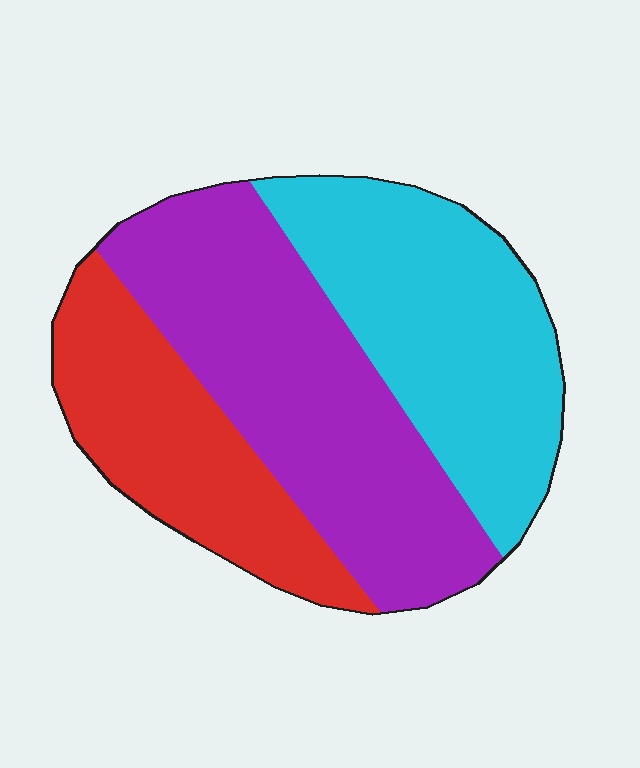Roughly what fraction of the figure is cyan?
Cyan takes up about one third (1/3) of the figure.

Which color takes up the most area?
Purple, at roughly 40%.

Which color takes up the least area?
Red, at roughly 25%.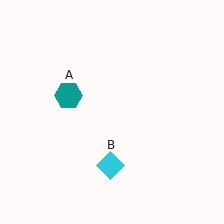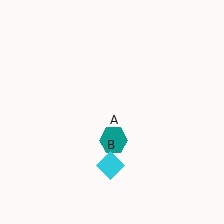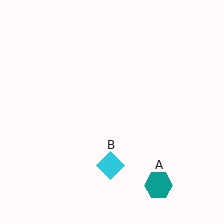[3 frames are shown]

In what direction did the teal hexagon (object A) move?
The teal hexagon (object A) moved down and to the right.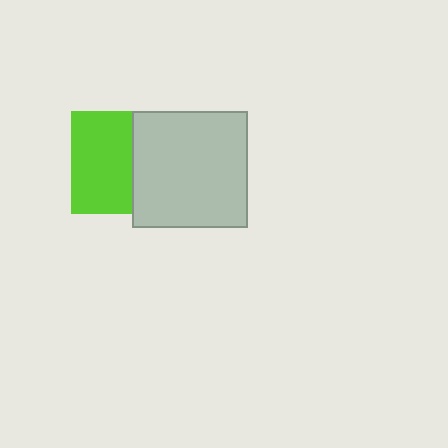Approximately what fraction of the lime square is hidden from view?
Roughly 41% of the lime square is hidden behind the light gray square.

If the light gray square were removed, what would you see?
You would see the complete lime square.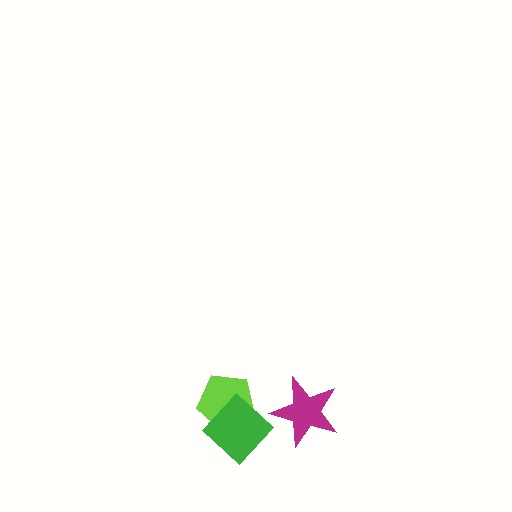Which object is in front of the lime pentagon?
The green diamond is in front of the lime pentagon.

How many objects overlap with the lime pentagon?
1 object overlaps with the lime pentagon.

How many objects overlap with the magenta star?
0 objects overlap with the magenta star.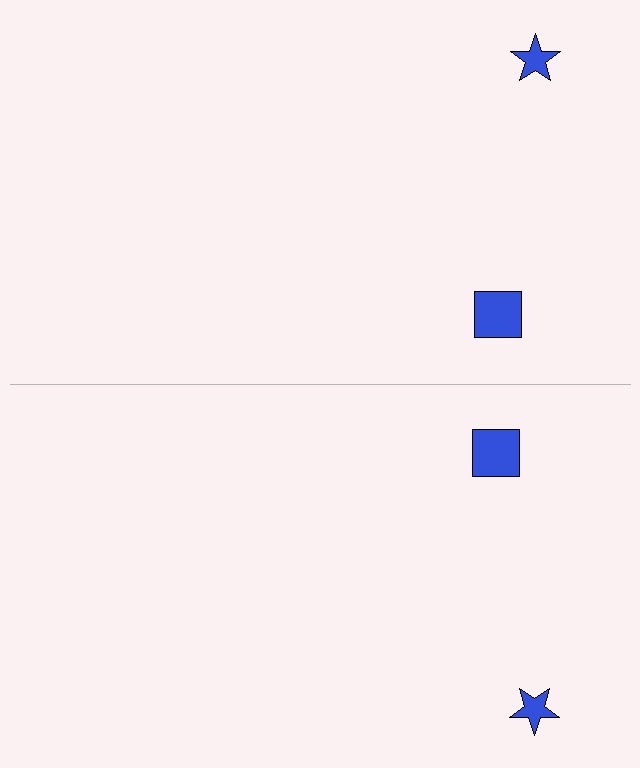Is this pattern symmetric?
Yes, this pattern has bilateral (reflection) symmetry.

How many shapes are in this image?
There are 4 shapes in this image.